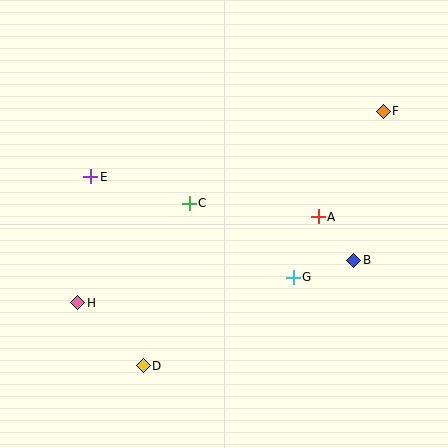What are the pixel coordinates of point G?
Point G is at (293, 277).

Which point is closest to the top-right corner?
Point F is closest to the top-right corner.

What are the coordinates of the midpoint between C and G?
The midpoint between C and G is at (241, 240).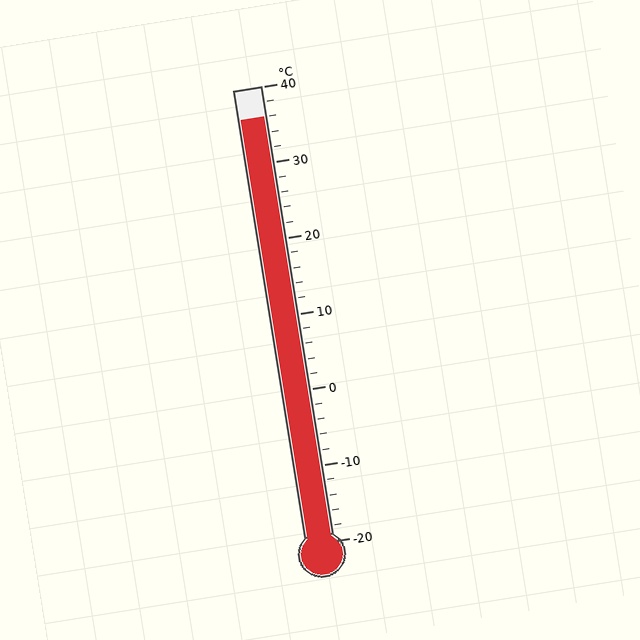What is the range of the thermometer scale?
The thermometer scale ranges from -20°C to 40°C.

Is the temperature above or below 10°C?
The temperature is above 10°C.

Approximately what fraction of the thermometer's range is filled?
The thermometer is filled to approximately 95% of its range.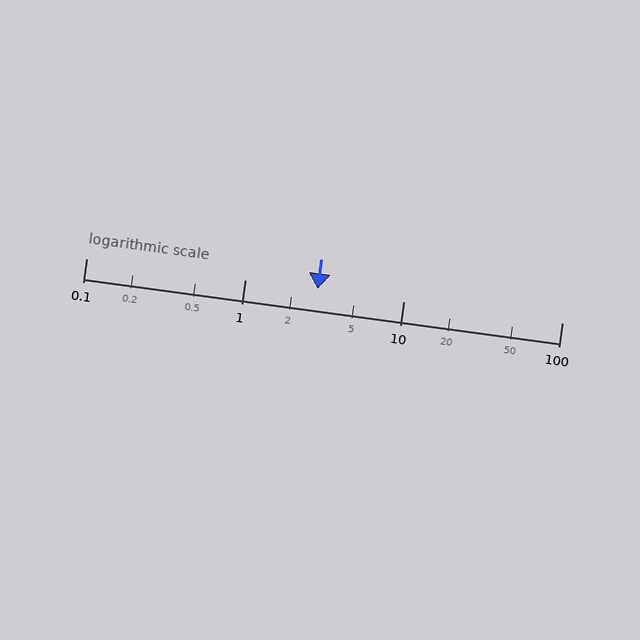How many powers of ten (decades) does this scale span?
The scale spans 3 decades, from 0.1 to 100.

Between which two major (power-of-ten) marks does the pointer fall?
The pointer is between 1 and 10.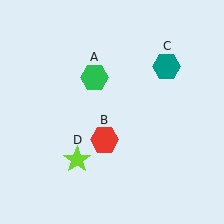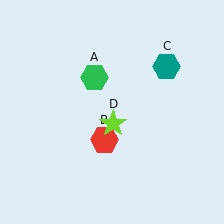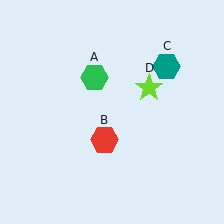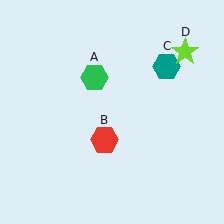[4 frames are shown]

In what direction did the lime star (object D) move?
The lime star (object D) moved up and to the right.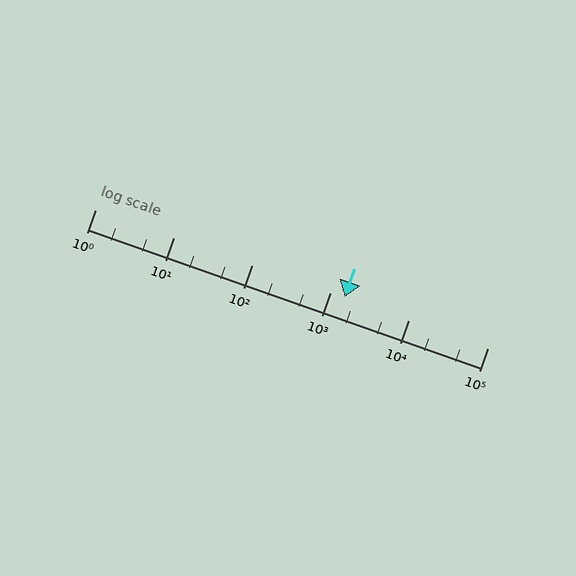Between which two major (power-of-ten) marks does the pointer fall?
The pointer is between 1000 and 10000.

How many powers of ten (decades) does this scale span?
The scale spans 5 decades, from 1 to 100000.